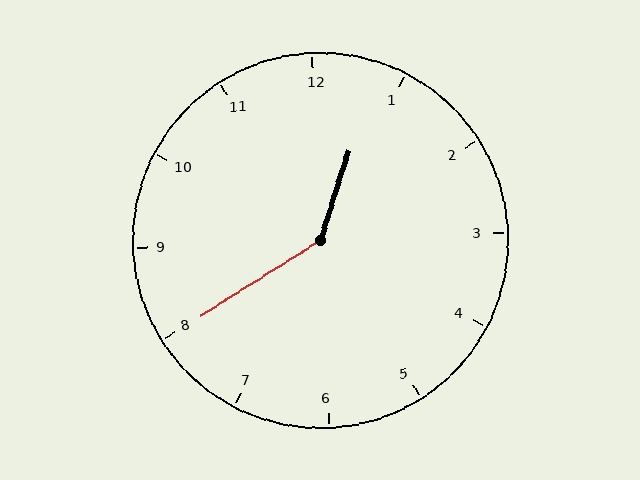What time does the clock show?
12:40.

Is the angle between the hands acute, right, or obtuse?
It is obtuse.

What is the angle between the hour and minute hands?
Approximately 140 degrees.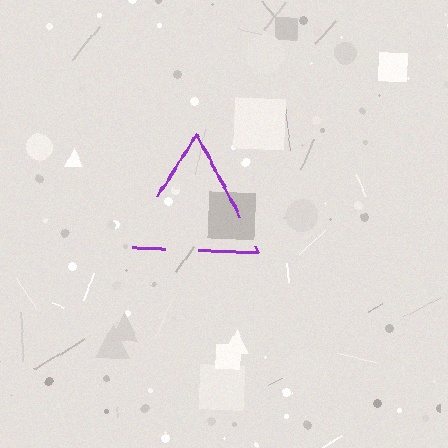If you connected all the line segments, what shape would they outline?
They would outline a triangle.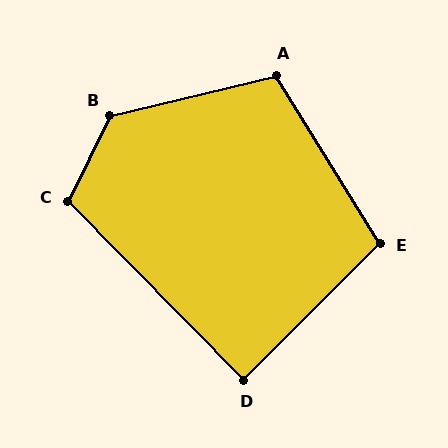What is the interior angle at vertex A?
Approximately 108 degrees (obtuse).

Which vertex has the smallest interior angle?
D, at approximately 89 degrees.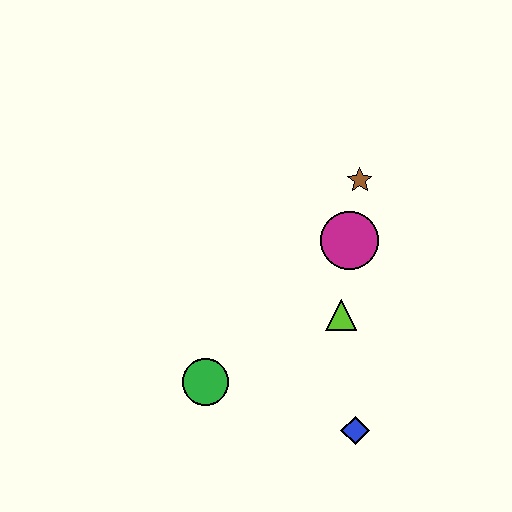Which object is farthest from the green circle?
The brown star is farthest from the green circle.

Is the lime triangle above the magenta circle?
No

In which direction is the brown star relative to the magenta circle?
The brown star is above the magenta circle.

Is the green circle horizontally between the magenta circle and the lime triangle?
No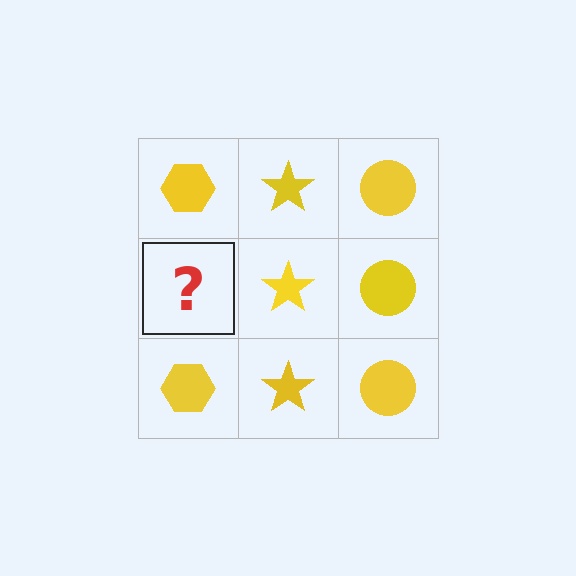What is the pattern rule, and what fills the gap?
The rule is that each column has a consistent shape. The gap should be filled with a yellow hexagon.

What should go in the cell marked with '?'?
The missing cell should contain a yellow hexagon.